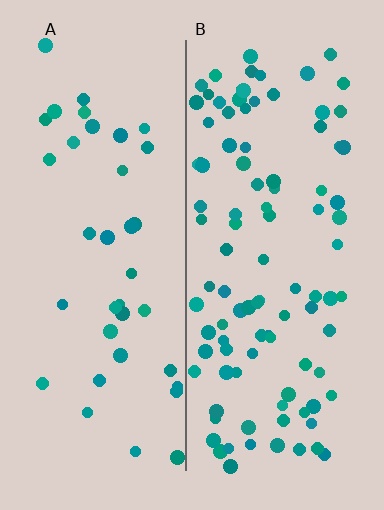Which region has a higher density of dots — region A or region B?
B (the right).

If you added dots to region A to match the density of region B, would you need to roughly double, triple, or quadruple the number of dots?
Approximately triple.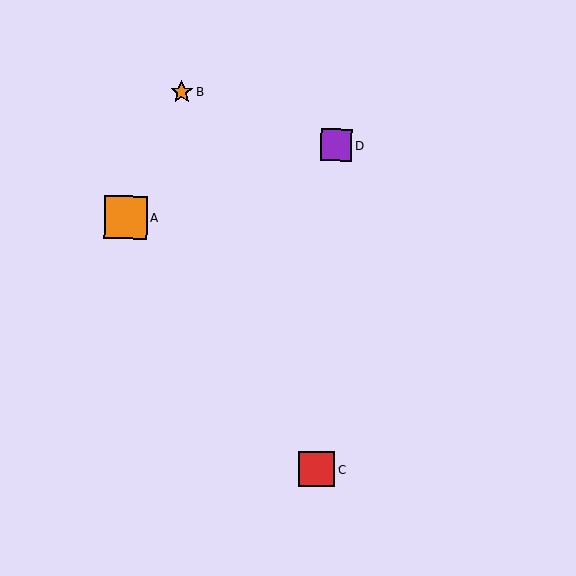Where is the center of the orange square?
The center of the orange square is at (126, 217).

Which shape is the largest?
The orange square (labeled A) is the largest.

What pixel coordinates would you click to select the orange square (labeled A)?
Click at (126, 217) to select the orange square A.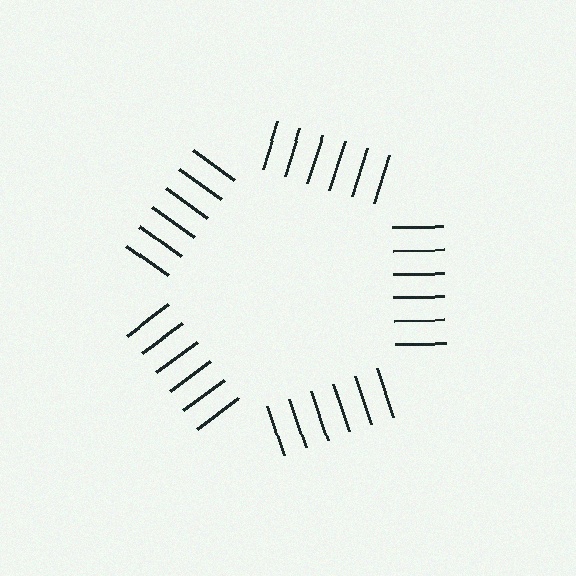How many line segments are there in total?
30 — 6 along each of the 5 edges.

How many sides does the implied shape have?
5 sides — the line-ends trace a pentagon.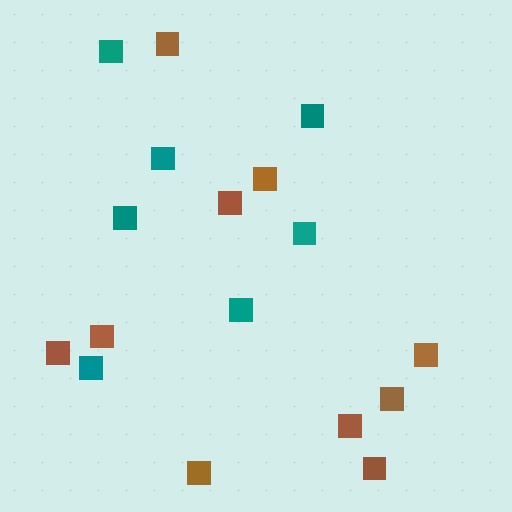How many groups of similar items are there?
There are 2 groups: one group of brown squares (10) and one group of teal squares (7).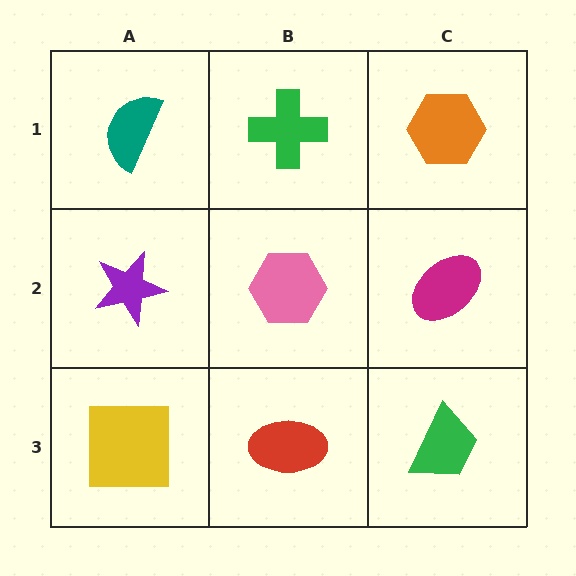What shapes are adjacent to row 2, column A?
A teal semicircle (row 1, column A), a yellow square (row 3, column A), a pink hexagon (row 2, column B).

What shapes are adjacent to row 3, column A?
A purple star (row 2, column A), a red ellipse (row 3, column B).